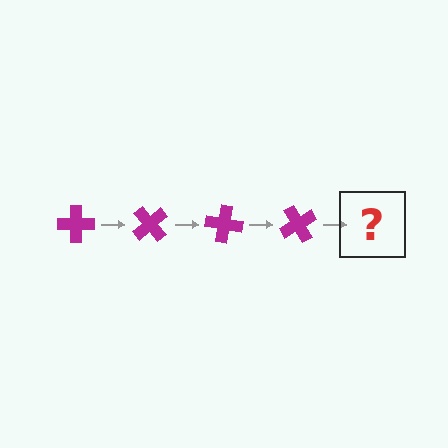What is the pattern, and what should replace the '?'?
The pattern is that the cross rotates 50 degrees each step. The '?' should be a magenta cross rotated 200 degrees.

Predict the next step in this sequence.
The next step is a magenta cross rotated 200 degrees.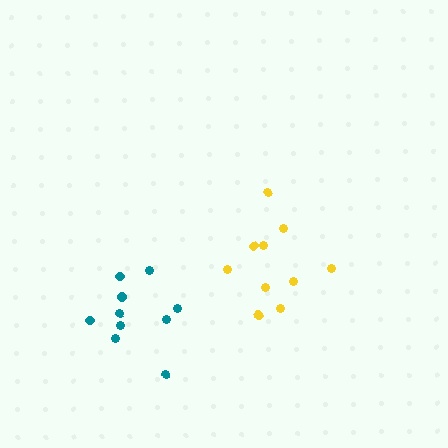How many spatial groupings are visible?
There are 2 spatial groupings.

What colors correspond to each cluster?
The clusters are colored: teal, yellow.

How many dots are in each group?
Group 1: 10 dots, Group 2: 10 dots (20 total).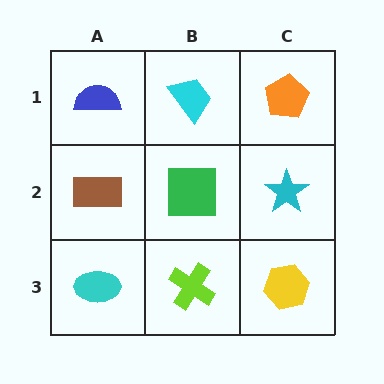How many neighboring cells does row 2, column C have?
3.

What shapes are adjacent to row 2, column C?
An orange pentagon (row 1, column C), a yellow hexagon (row 3, column C), a green square (row 2, column B).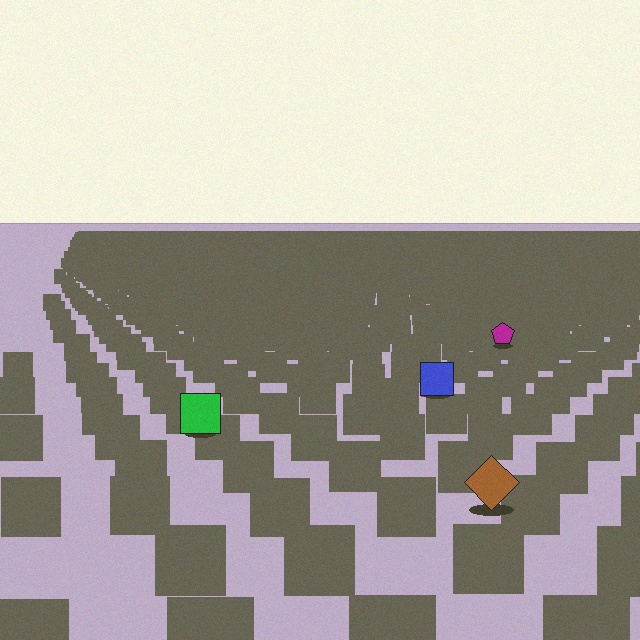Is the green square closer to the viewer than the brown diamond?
No. The brown diamond is closer — you can tell from the texture gradient: the ground texture is coarser near it.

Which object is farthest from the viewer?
The magenta pentagon is farthest from the viewer. It appears smaller and the ground texture around it is denser.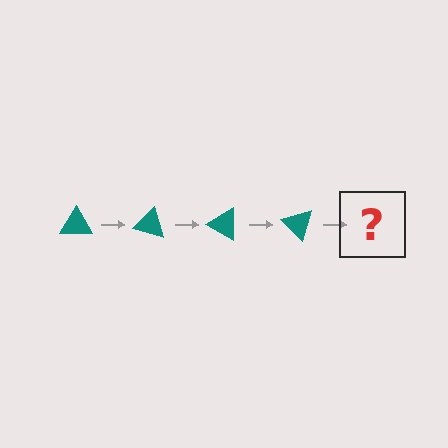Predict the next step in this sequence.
The next step is a teal triangle rotated 60 degrees.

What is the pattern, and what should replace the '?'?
The pattern is that the triangle rotates 15 degrees each step. The '?' should be a teal triangle rotated 60 degrees.